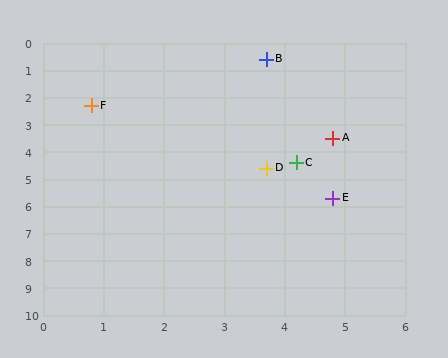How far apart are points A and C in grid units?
Points A and C are about 1.1 grid units apart.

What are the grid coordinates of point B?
Point B is at approximately (3.7, 0.6).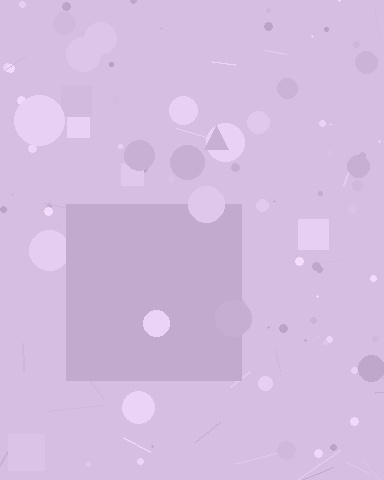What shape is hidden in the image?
A square is hidden in the image.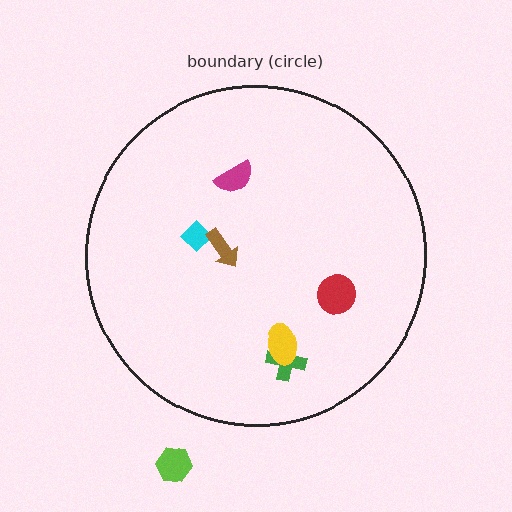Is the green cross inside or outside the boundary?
Inside.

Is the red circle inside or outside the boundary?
Inside.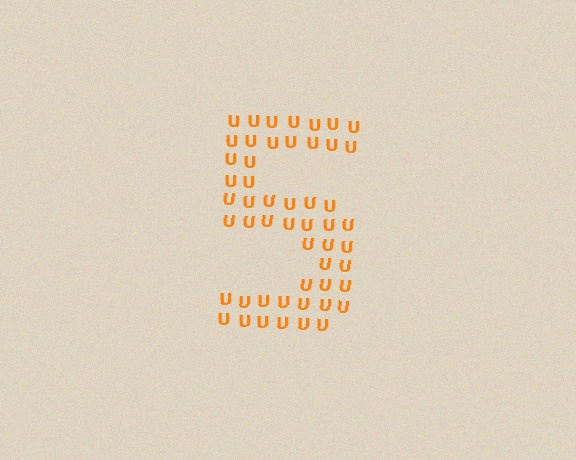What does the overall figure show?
The overall figure shows the digit 5.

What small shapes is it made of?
It is made of small letter U's.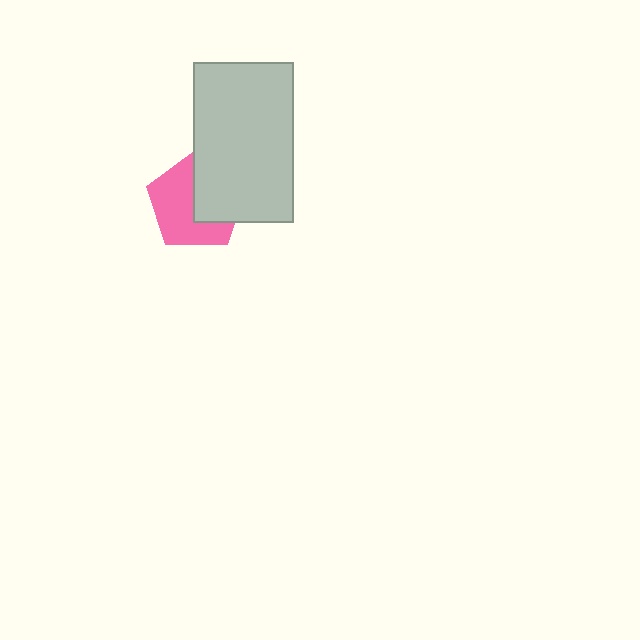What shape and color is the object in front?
The object in front is a light gray rectangle.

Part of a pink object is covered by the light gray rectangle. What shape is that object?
It is a pentagon.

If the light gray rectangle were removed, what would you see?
You would see the complete pink pentagon.